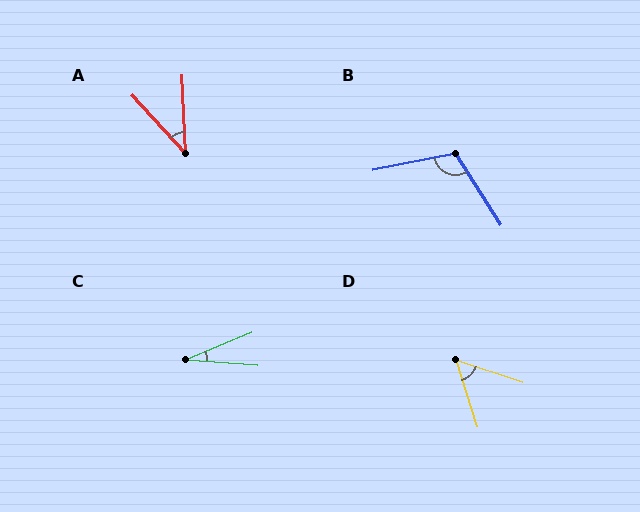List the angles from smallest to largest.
C (27°), A (40°), D (54°), B (111°).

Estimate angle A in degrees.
Approximately 40 degrees.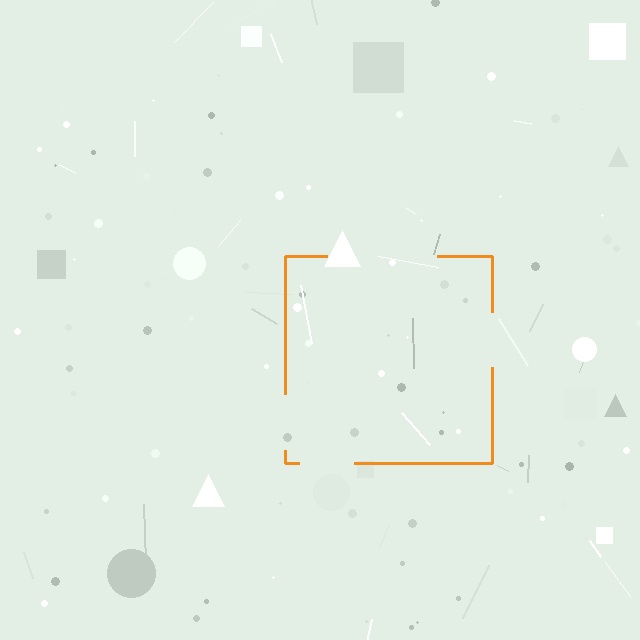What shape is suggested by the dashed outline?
The dashed outline suggests a square.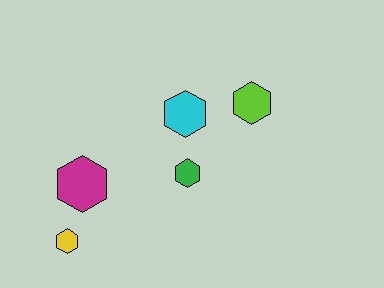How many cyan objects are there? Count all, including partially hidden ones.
There is 1 cyan object.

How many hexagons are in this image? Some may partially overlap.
There are 5 hexagons.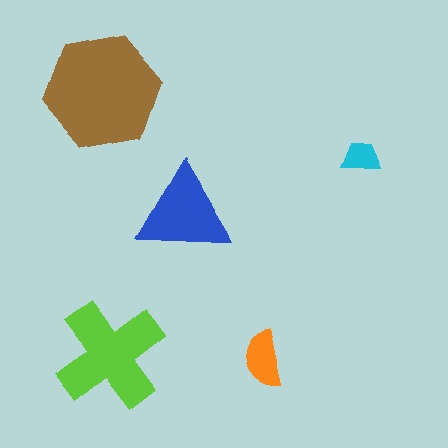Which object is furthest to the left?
The brown hexagon is leftmost.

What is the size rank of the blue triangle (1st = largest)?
3rd.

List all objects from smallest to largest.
The cyan trapezoid, the orange semicircle, the blue triangle, the lime cross, the brown hexagon.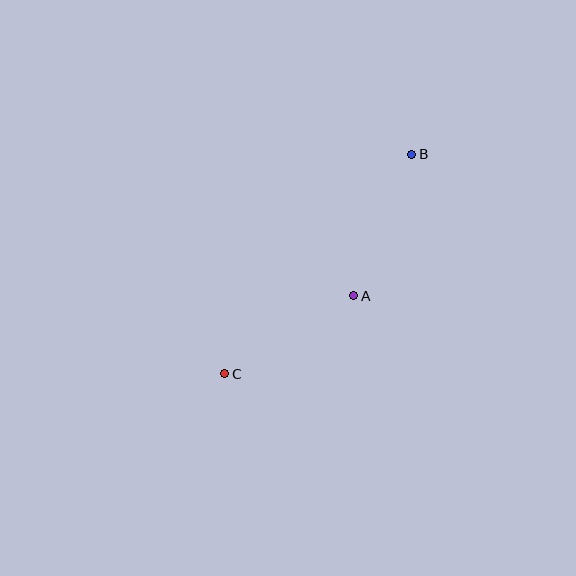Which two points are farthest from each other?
Points B and C are farthest from each other.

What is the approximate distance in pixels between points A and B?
The distance between A and B is approximately 153 pixels.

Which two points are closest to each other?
Points A and C are closest to each other.